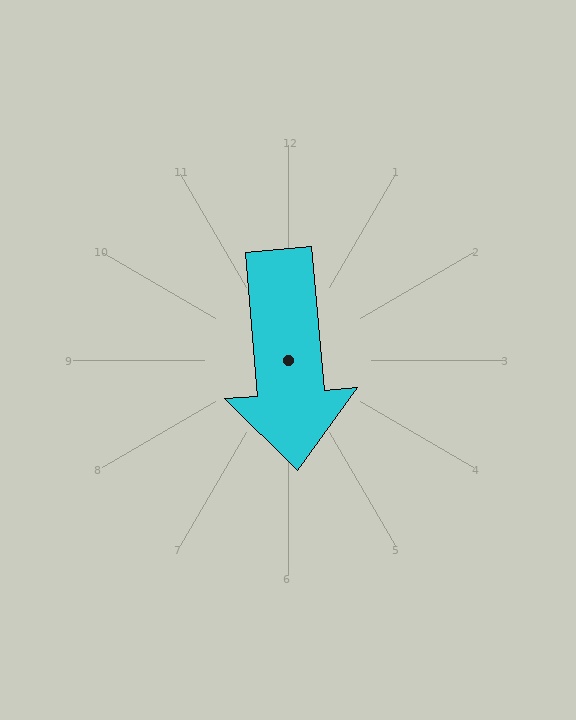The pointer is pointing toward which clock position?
Roughly 6 o'clock.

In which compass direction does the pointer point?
South.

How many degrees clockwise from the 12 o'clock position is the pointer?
Approximately 175 degrees.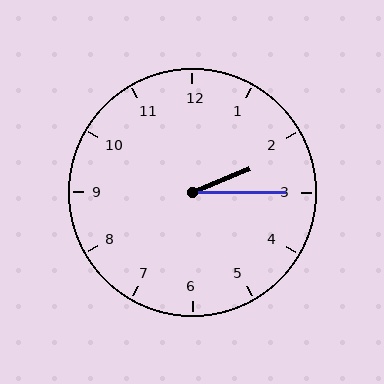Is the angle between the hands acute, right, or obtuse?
It is acute.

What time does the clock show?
2:15.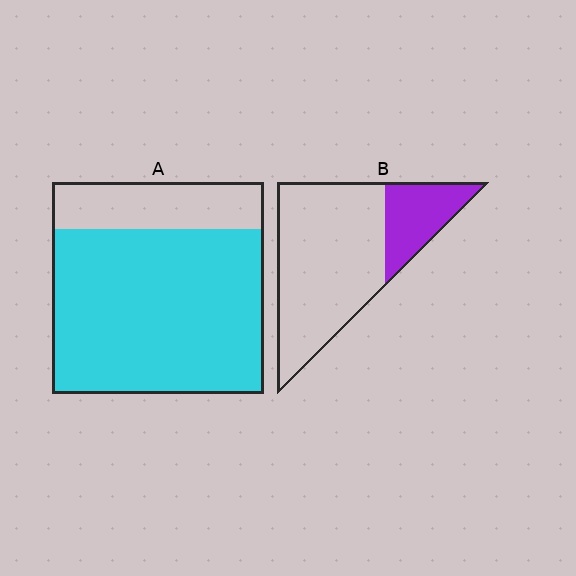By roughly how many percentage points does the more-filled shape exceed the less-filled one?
By roughly 55 percentage points (A over B).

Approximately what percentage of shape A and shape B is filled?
A is approximately 80% and B is approximately 25%.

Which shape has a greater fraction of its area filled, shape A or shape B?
Shape A.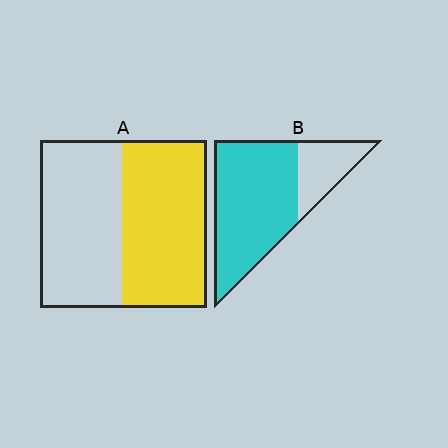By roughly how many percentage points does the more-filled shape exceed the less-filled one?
By roughly 25 percentage points (B over A).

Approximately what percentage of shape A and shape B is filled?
A is approximately 50% and B is approximately 75%.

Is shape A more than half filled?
Roughly half.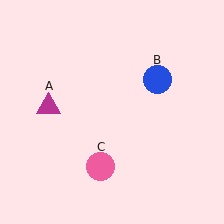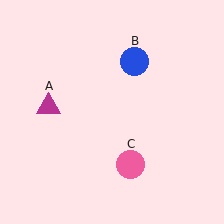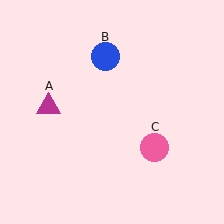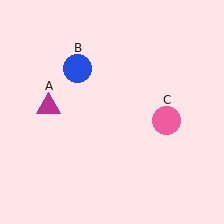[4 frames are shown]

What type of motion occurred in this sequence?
The blue circle (object B), pink circle (object C) rotated counterclockwise around the center of the scene.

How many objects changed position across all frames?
2 objects changed position: blue circle (object B), pink circle (object C).